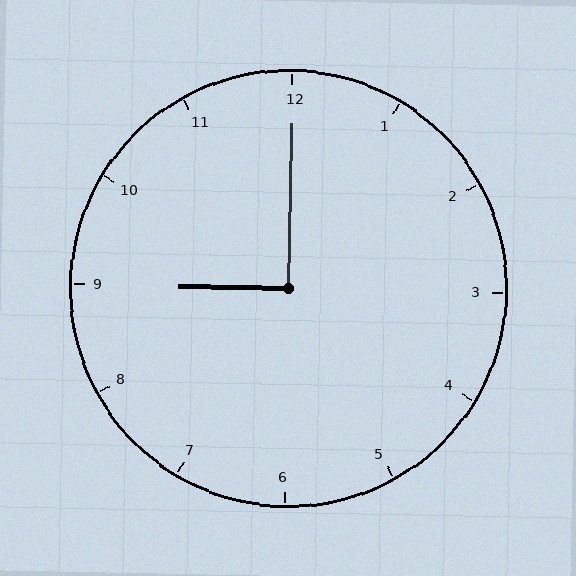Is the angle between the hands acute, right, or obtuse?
It is right.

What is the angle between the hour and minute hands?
Approximately 90 degrees.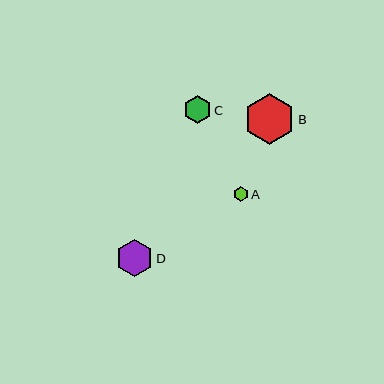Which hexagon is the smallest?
Hexagon A is the smallest with a size of approximately 15 pixels.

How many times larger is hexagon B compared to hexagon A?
Hexagon B is approximately 3.3 times the size of hexagon A.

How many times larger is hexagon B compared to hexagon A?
Hexagon B is approximately 3.3 times the size of hexagon A.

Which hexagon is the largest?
Hexagon B is the largest with a size of approximately 51 pixels.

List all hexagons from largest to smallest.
From largest to smallest: B, D, C, A.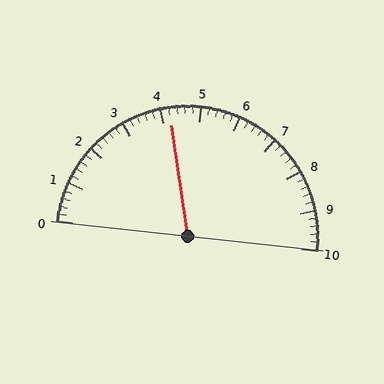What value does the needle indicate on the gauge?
The needle indicates approximately 4.2.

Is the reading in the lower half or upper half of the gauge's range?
The reading is in the lower half of the range (0 to 10).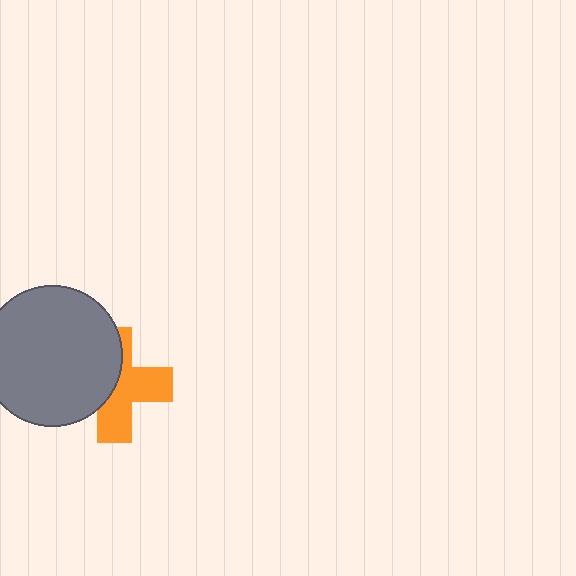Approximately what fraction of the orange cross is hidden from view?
Roughly 45% of the orange cross is hidden behind the gray circle.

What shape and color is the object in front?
The object in front is a gray circle.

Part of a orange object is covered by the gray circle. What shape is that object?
It is a cross.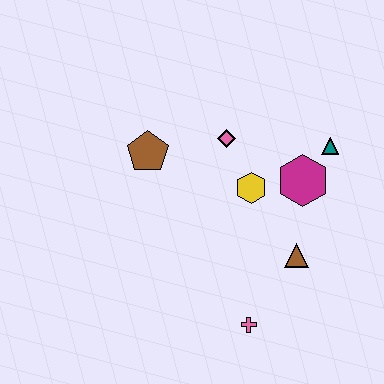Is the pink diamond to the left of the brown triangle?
Yes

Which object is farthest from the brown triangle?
The brown pentagon is farthest from the brown triangle.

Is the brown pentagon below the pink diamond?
Yes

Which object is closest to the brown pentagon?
The pink diamond is closest to the brown pentagon.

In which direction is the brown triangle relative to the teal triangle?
The brown triangle is below the teal triangle.